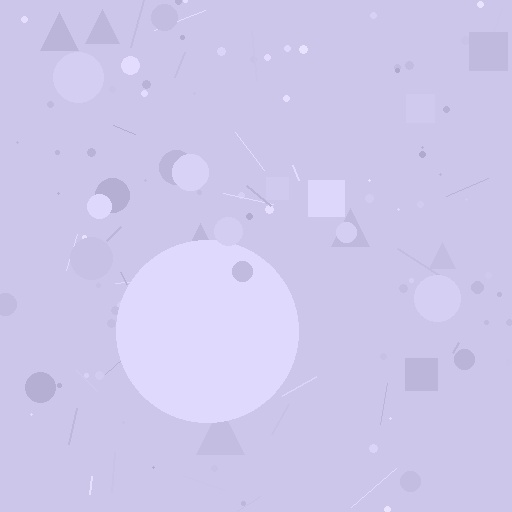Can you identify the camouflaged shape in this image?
The camouflaged shape is a circle.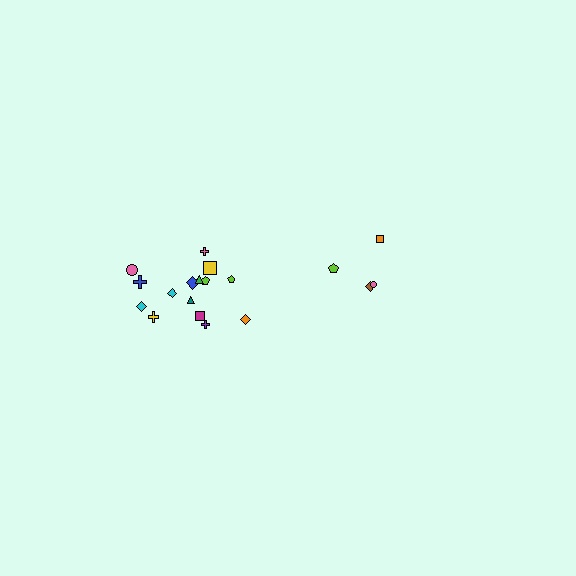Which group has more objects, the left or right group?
The left group.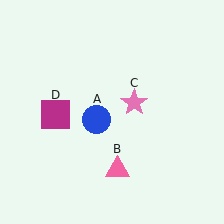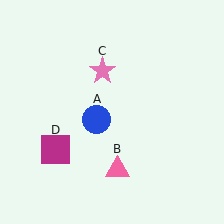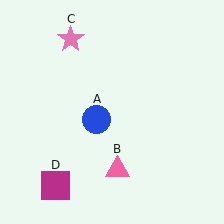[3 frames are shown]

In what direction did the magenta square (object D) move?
The magenta square (object D) moved down.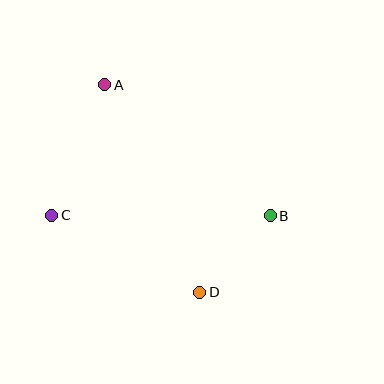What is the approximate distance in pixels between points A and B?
The distance between A and B is approximately 211 pixels.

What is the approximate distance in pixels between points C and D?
The distance between C and D is approximately 167 pixels.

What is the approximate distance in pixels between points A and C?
The distance between A and C is approximately 141 pixels.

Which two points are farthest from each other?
Points A and D are farthest from each other.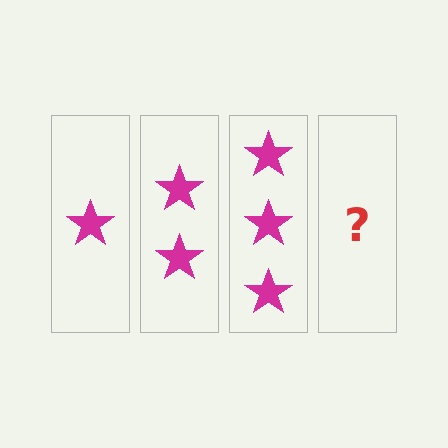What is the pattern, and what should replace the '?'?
The pattern is that each step adds one more star. The '?' should be 4 stars.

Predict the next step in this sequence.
The next step is 4 stars.